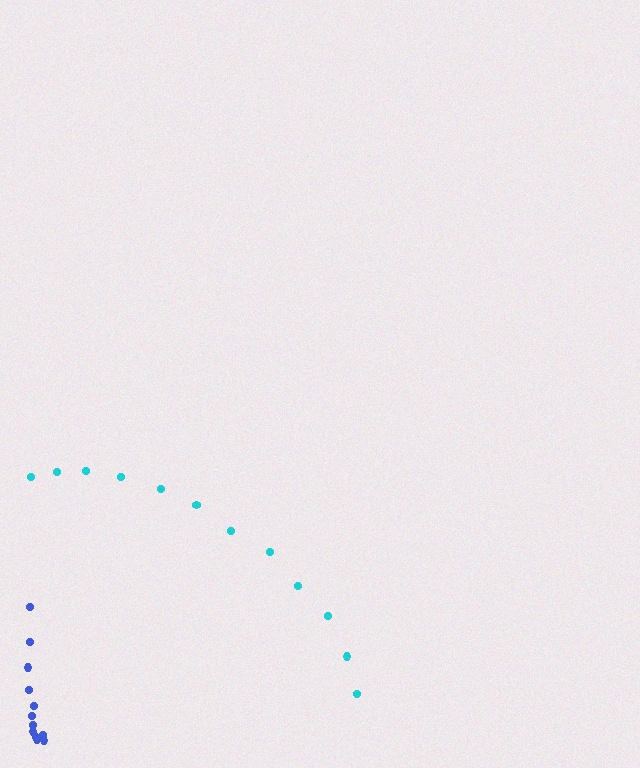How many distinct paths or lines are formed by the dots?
There are 2 distinct paths.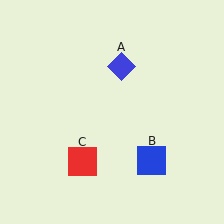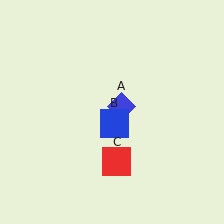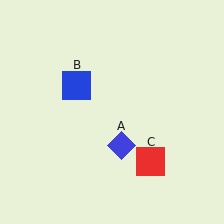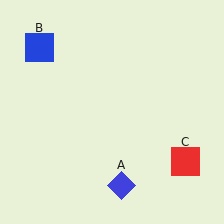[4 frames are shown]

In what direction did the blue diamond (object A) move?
The blue diamond (object A) moved down.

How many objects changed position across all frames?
3 objects changed position: blue diamond (object A), blue square (object B), red square (object C).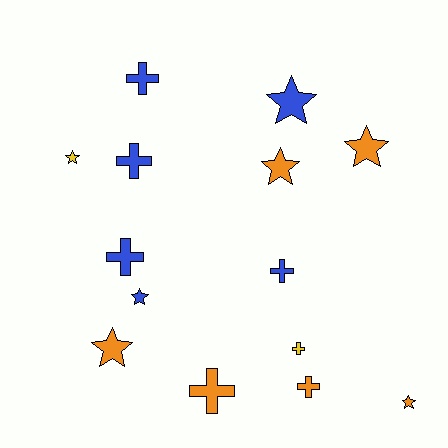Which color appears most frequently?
Blue, with 6 objects.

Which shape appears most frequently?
Cross, with 7 objects.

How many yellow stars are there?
There is 1 yellow star.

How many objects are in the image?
There are 14 objects.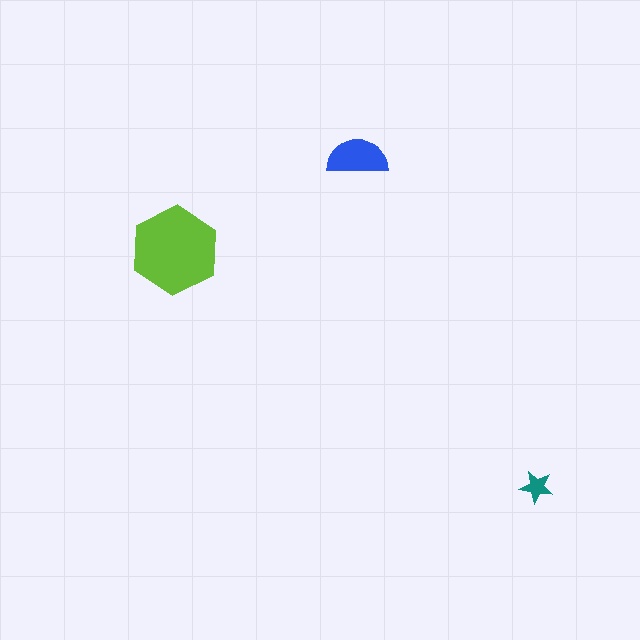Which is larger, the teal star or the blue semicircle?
The blue semicircle.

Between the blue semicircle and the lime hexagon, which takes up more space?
The lime hexagon.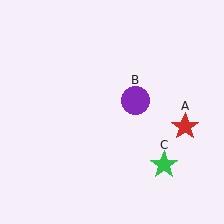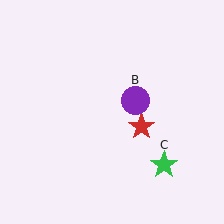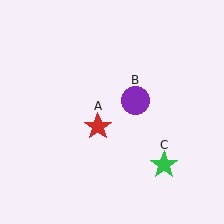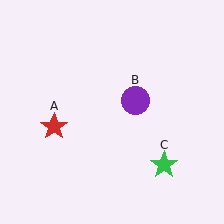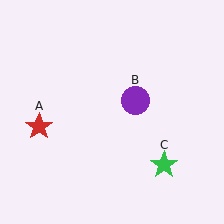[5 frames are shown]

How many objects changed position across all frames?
1 object changed position: red star (object A).